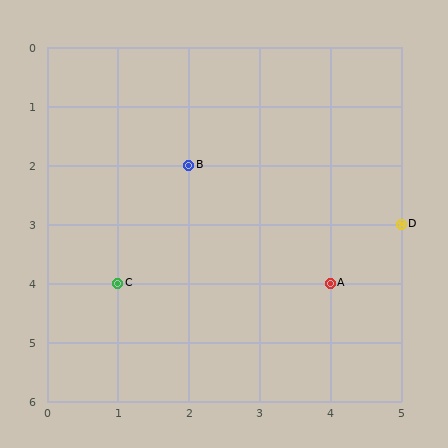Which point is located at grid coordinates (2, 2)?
Point B is at (2, 2).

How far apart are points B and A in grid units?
Points B and A are 2 columns and 2 rows apart (about 2.8 grid units diagonally).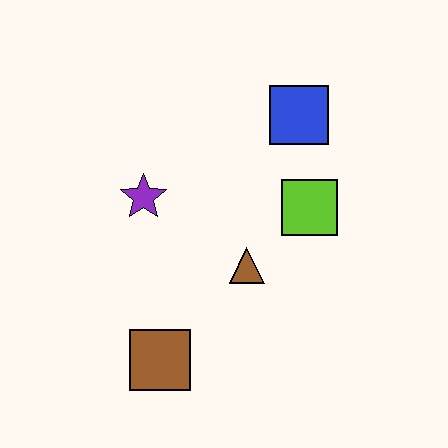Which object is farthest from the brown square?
The blue square is farthest from the brown square.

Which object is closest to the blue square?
The lime square is closest to the blue square.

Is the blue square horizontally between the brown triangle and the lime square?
Yes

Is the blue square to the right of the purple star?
Yes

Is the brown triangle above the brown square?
Yes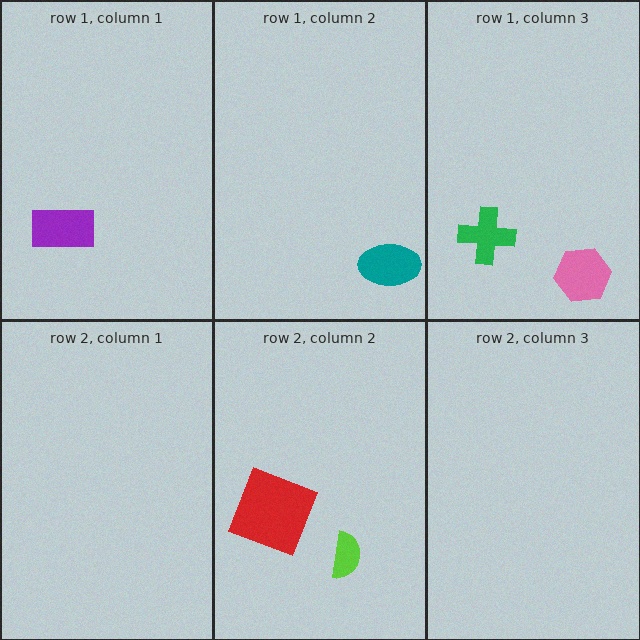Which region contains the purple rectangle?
The row 1, column 1 region.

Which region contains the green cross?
The row 1, column 3 region.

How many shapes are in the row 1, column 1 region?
1.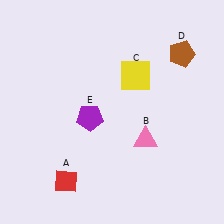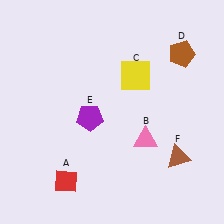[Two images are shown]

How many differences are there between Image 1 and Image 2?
There is 1 difference between the two images.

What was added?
A brown triangle (F) was added in Image 2.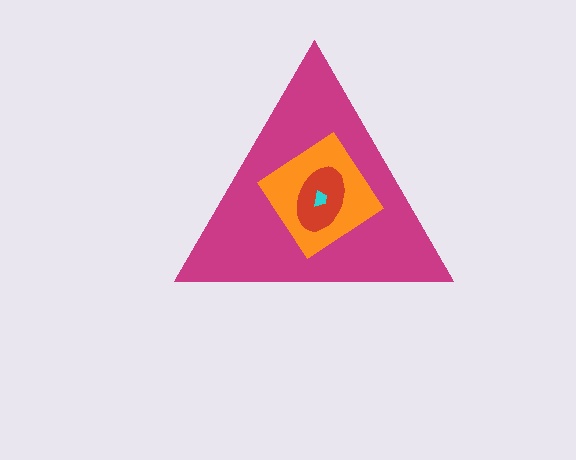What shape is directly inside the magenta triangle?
The orange diamond.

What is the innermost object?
The cyan trapezoid.